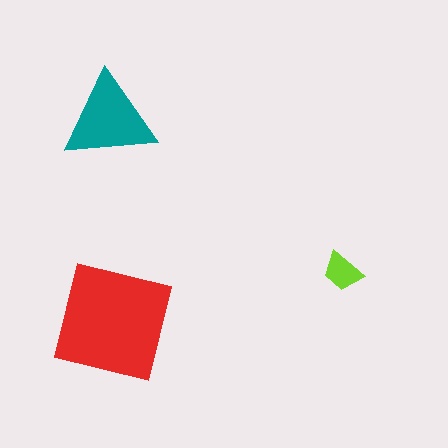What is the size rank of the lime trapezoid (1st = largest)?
3rd.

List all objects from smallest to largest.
The lime trapezoid, the teal triangle, the red square.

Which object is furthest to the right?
The lime trapezoid is rightmost.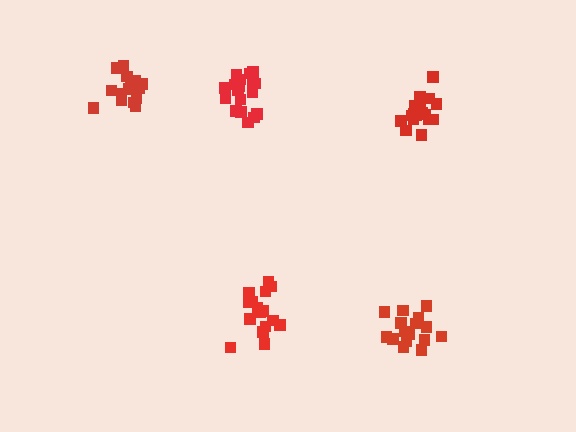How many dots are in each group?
Group 1: 18 dots, Group 2: 17 dots, Group 3: 18 dots, Group 4: 17 dots, Group 5: 16 dots (86 total).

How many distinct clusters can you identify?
There are 5 distinct clusters.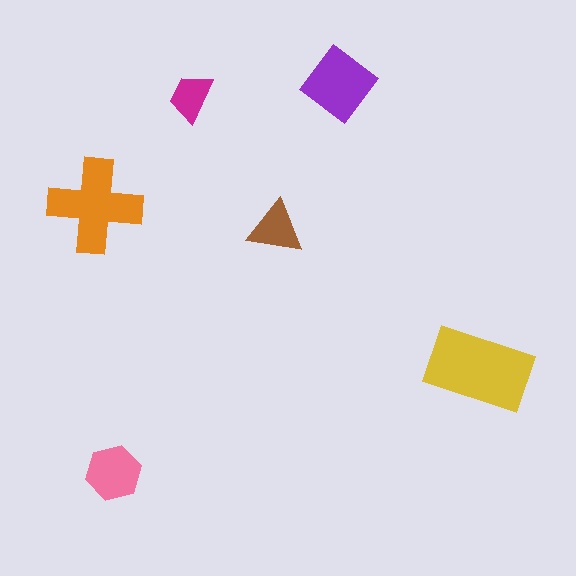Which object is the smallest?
The magenta trapezoid.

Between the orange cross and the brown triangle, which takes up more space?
The orange cross.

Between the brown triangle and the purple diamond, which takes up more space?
The purple diamond.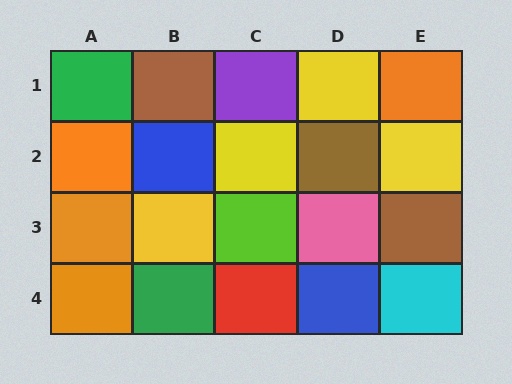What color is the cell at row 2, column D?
Brown.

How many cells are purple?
1 cell is purple.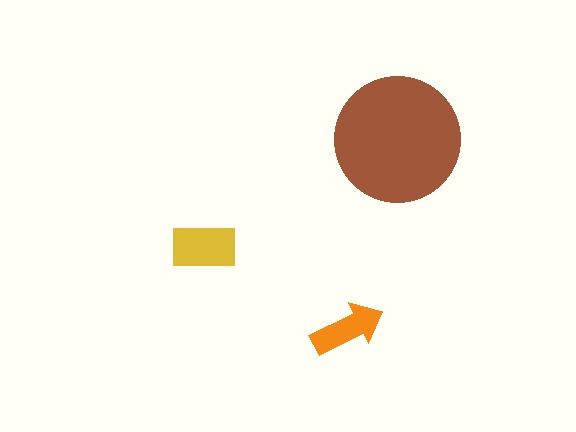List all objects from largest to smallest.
The brown circle, the yellow rectangle, the orange arrow.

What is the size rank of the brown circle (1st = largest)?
1st.